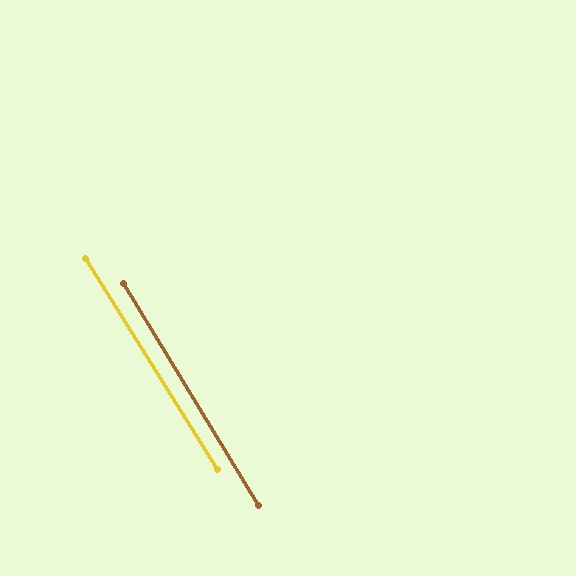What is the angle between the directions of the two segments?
Approximately 1 degree.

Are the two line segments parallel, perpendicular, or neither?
Parallel — their directions differ by only 0.8°.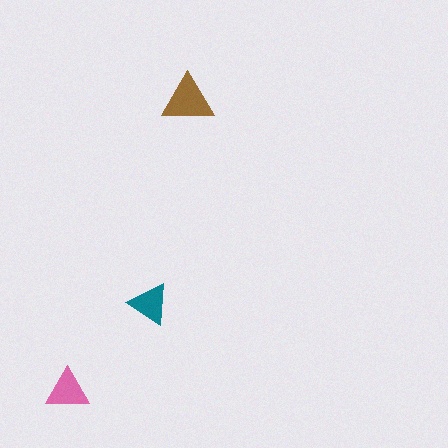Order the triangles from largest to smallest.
the brown one, the pink one, the teal one.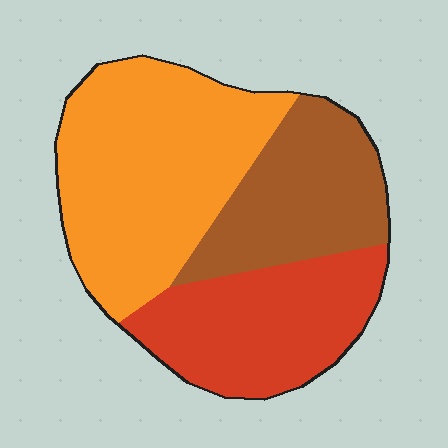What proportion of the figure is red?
Red takes up about one third (1/3) of the figure.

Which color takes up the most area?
Orange, at roughly 45%.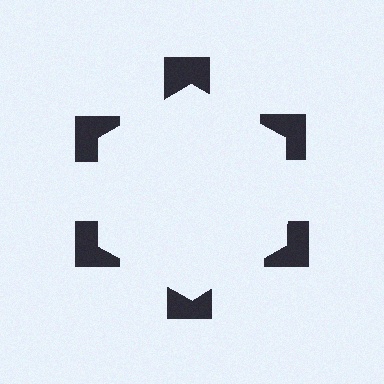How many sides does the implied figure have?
6 sides.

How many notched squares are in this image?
There are 6 — one at each vertex of the illusory hexagon.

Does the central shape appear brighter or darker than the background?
It typically appears slightly brighter than the background, even though no actual brightness change is drawn.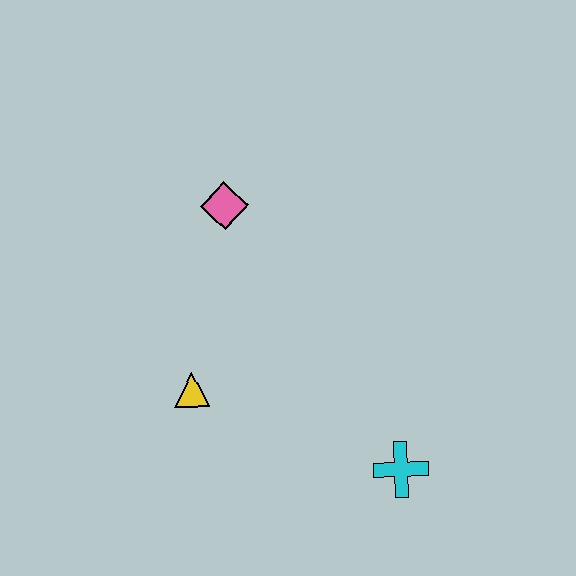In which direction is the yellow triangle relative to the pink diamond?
The yellow triangle is below the pink diamond.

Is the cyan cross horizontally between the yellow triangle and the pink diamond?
No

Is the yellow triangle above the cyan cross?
Yes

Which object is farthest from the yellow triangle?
The cyan cross is farthest from the yellow triangle.